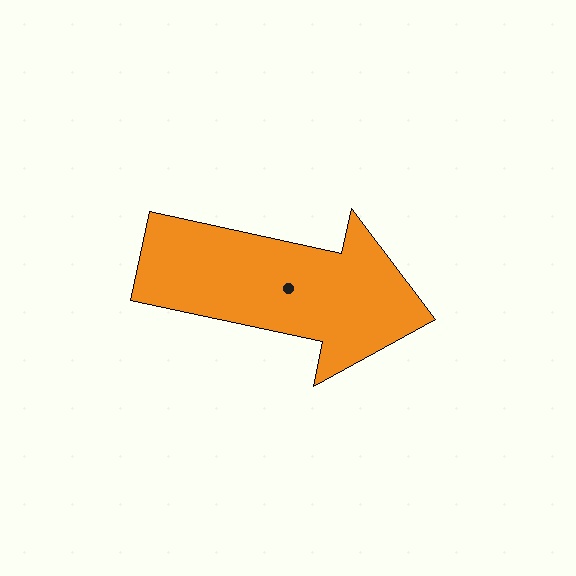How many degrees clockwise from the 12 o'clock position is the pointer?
Approximately 102 degrees.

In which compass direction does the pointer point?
East.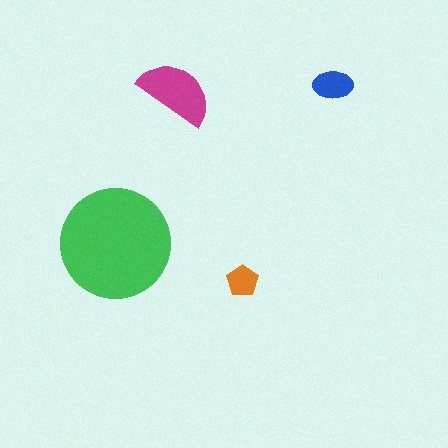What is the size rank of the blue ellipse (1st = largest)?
3rd.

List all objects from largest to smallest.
The green circle, the magenta semicircle, the blue ellipse, the orange pentagon.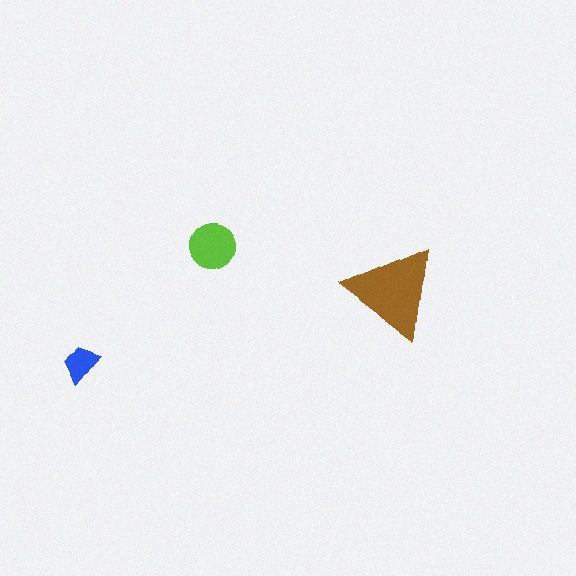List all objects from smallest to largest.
The blue trapezoid, the lime circle, the brown triangle.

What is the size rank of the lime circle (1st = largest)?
2nd.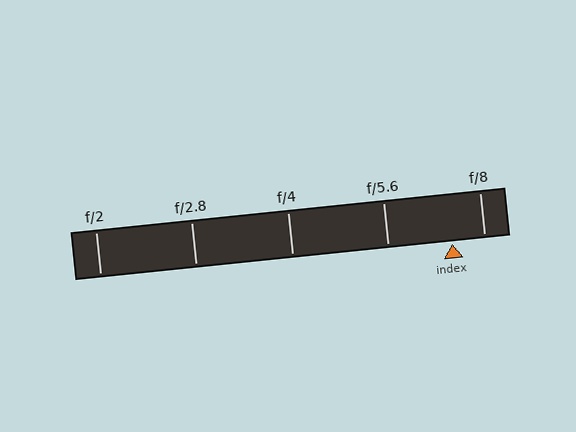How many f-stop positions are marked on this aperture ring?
There are 5 f-stop positions marked.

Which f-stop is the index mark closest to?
The index mark is closest to f/8.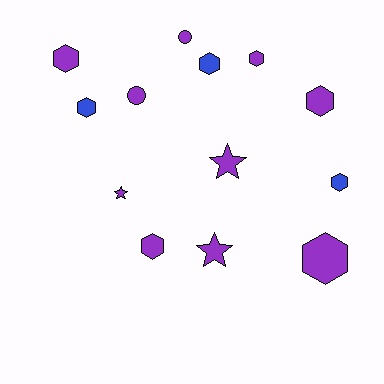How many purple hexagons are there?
There are 5 purple hexagons.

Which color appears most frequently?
Purple, with 10 objects.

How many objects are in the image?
There are 13 objects.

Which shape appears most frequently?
Hexagon, with 8 objects.